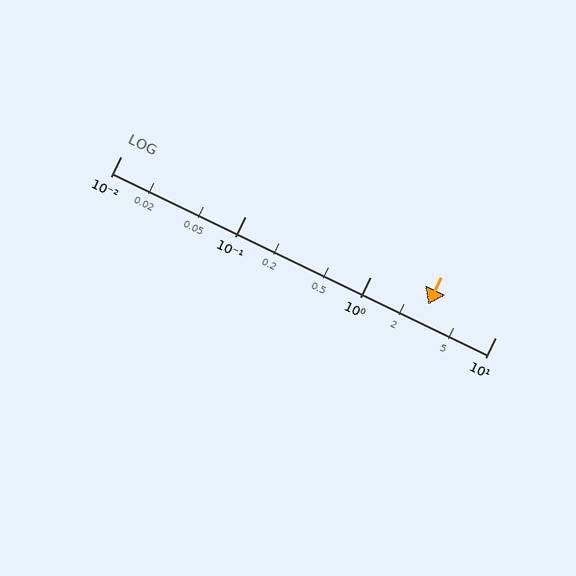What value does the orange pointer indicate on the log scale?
The pointer indicates approximately 2.9.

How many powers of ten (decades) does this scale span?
The scale spans 3 decades, from 0.01 to 10.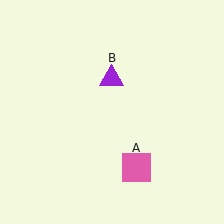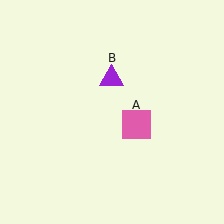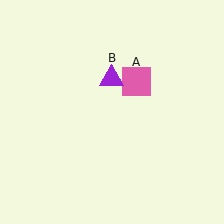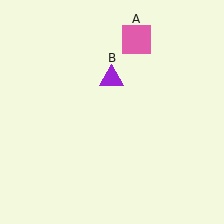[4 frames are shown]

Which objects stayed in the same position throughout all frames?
Purple triangle (object B) remained stationary.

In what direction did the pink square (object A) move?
The pink square (object A) moved up.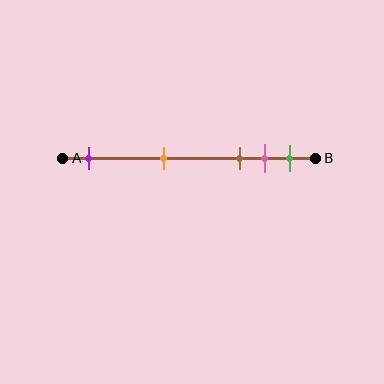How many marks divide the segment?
There are 5 marks dividing the segment.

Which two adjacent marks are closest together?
The pink and green marks are the closest adjacent pair.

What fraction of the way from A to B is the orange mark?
The orange mark is approximately 40% (0.4) of the way from A to B.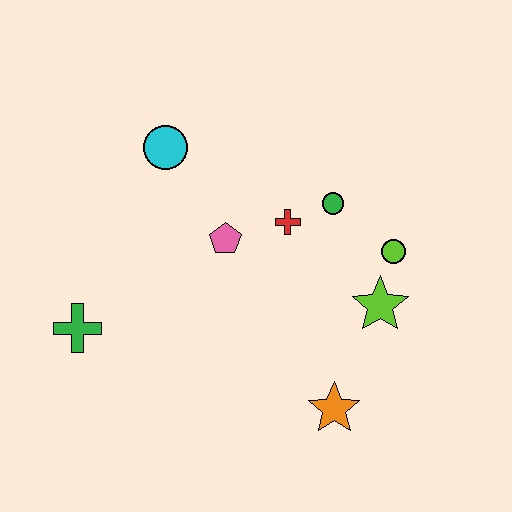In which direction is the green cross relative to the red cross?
The green cross is to the left of the red cross.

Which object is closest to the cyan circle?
The pink pentagon is closest to the cyan circle.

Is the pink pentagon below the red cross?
Yes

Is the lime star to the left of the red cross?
No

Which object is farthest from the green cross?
The lime circle is farthest from the green cross.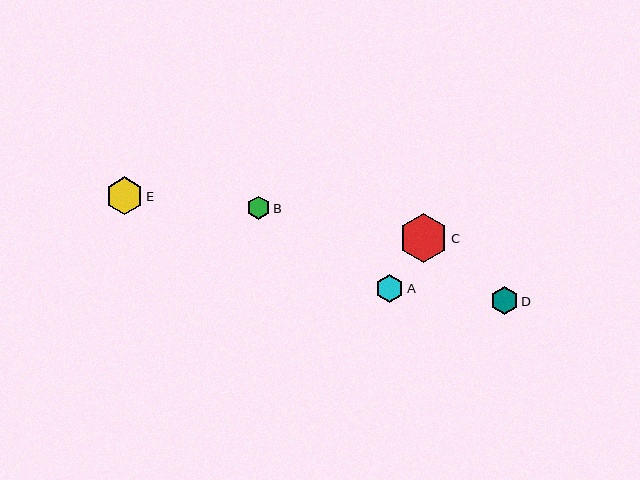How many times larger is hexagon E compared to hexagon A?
Hexagon E is approximately 1.3 times the size of hexagon A.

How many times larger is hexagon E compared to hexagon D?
Hexagon E is approximately 1.4 times the size of hexagon D.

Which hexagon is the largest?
Hexagon C is the largest with a size of approximately 48 pixels.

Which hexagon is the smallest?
Hexagon B is the smallest with a size of approximately 24 pixels.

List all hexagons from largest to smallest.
From largest to smallest: C, E, A, D, B.